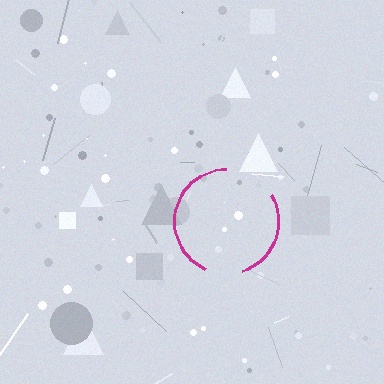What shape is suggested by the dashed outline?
The dashed outline suggests a circle.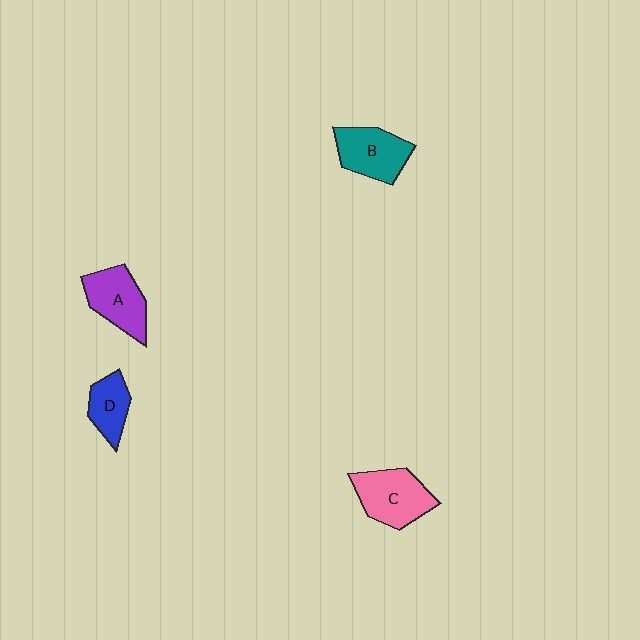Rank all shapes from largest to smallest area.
From largest to smallest: C (pink), B (teal), A (purple), D (blue).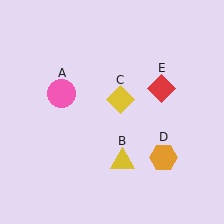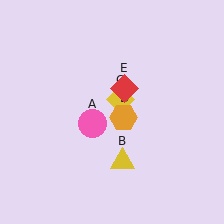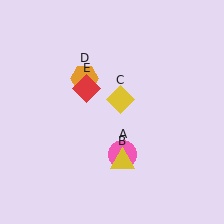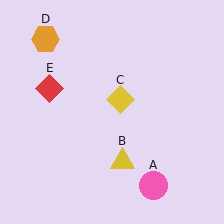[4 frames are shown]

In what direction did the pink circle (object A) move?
The pink circle (object A) moved down and to the right.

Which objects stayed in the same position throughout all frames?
Yellow triangle (object B) and yellow diamond (object C) remained stationary.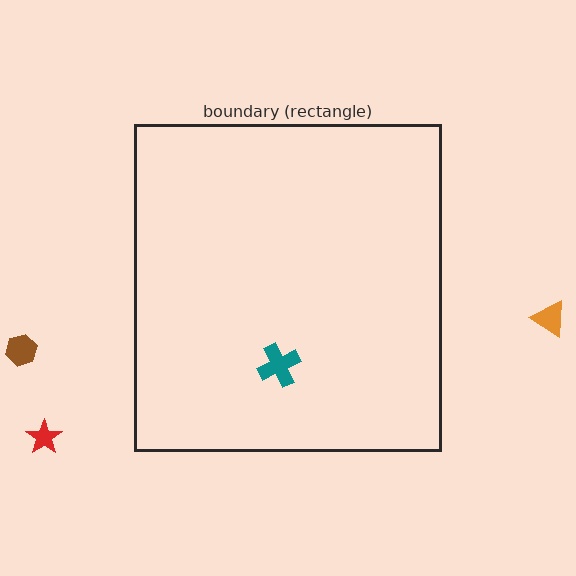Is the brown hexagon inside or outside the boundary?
Outside.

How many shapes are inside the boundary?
1 inside, 3 outside.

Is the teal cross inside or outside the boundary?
Inside.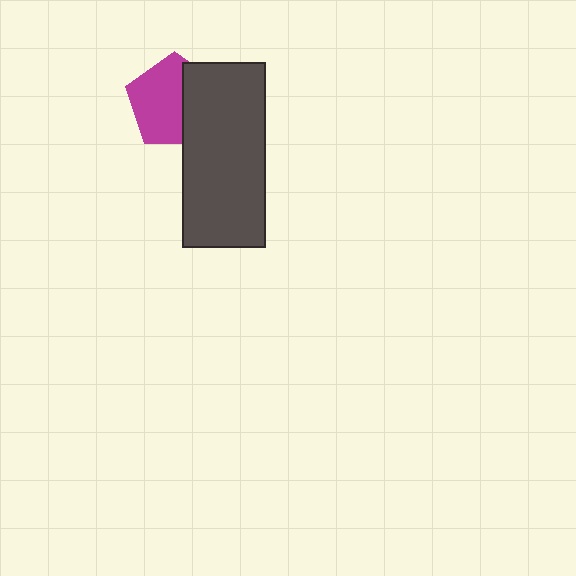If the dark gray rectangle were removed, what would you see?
You would see the complete magenta pentagon.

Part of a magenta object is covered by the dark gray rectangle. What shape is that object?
It is a pentagon.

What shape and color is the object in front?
The object in front is a dark gray rectangle.